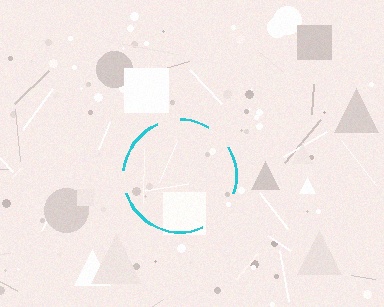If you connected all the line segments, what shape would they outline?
They would outline a circle.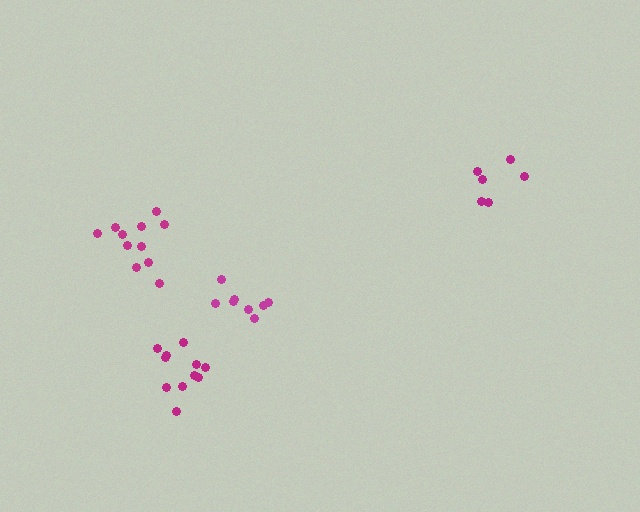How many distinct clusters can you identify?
There are 4 distinct clusters.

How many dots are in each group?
Group 1: 6 dots, Group 2: 11 dots, Group 3: 8 dots, Group 4: 11 dots (36 total).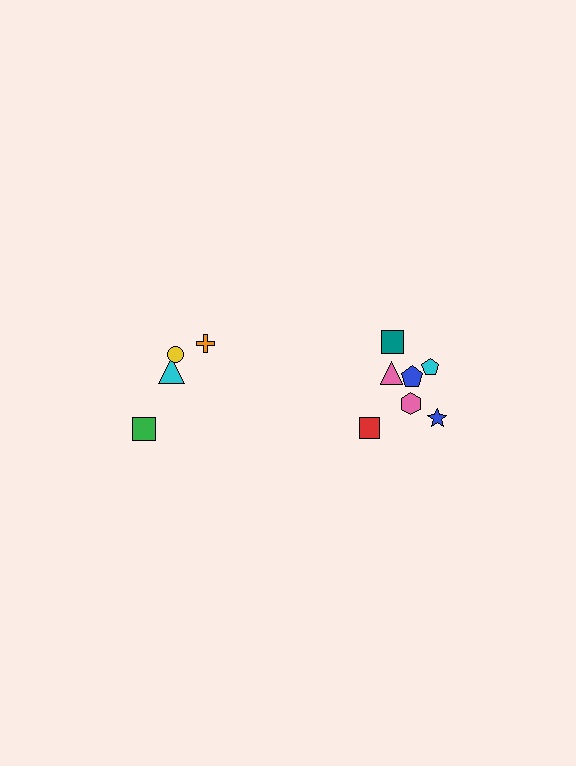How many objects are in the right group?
There are 7 objects.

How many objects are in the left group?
There are 4 objects.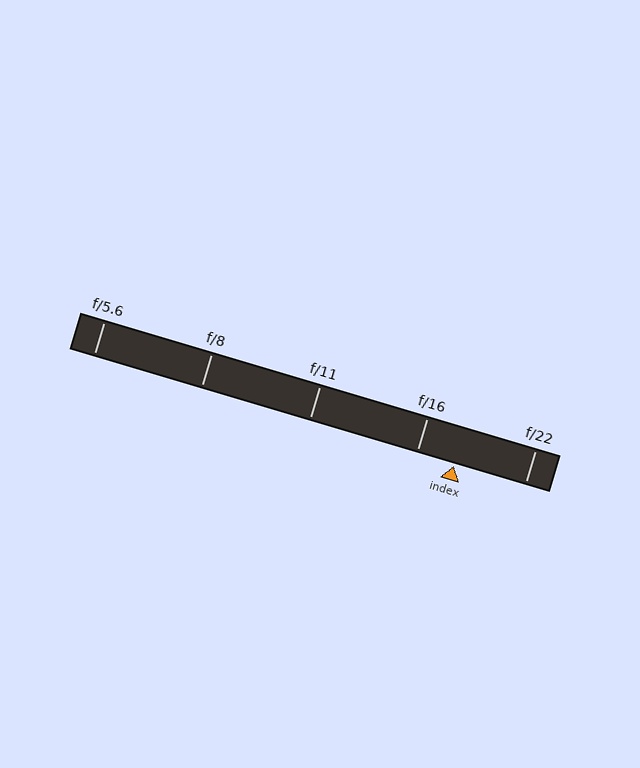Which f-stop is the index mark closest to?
The index mark is closest to f/16.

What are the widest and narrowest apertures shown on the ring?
The widest aperture shown is f/5.6 and the narrowest is f/22.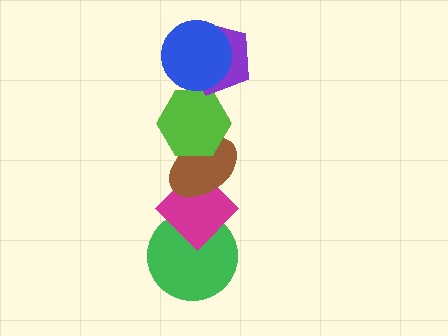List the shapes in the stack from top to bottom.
From top to bottom: the blue circle, the purple pentagon, the lime hexagon, the brown ellipse, the magenta diamond, the green circle.